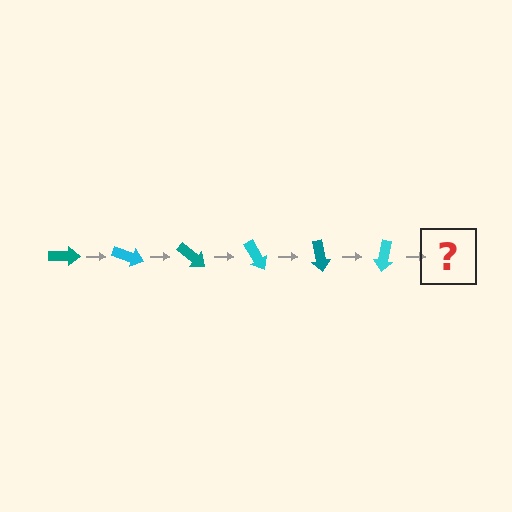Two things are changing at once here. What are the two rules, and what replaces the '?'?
The two rules are that it rotates 20 degrees each step and the color cycles through teal and cyan. The '?' should be a teal arrow, rotated 120 degrees from the start.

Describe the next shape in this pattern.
It should be a teal arrow, rotated 120 degrees from the start.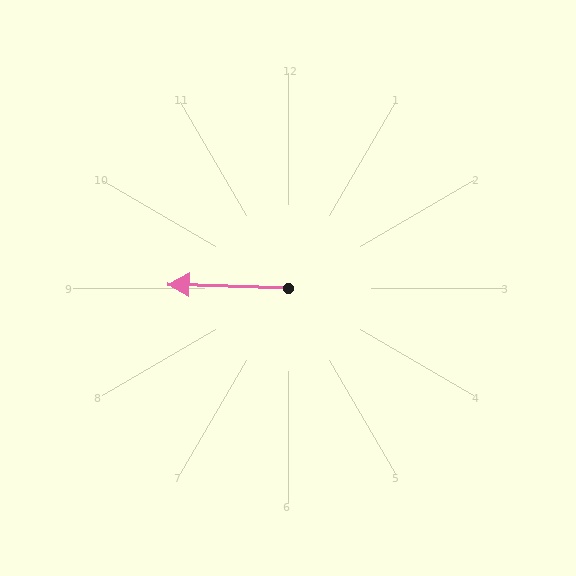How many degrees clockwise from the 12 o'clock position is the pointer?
Approximately 272 degrees.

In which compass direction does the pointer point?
West.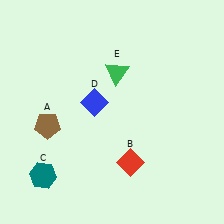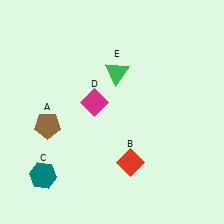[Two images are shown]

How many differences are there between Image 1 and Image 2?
There is 1 difference between the two images.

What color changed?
The diamond (D) changed from blue in Image 1 to magenta in Image 2.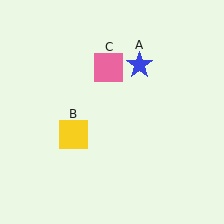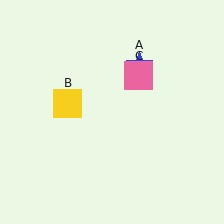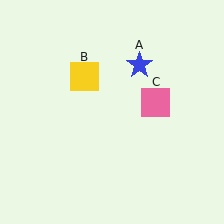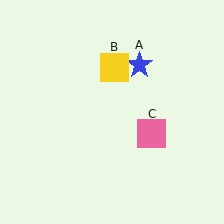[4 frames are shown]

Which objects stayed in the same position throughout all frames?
Blue star (object A) remained stationary.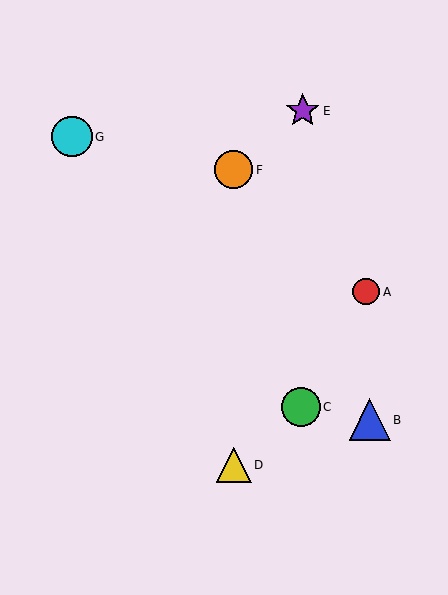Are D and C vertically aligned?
No, D is at x≈234 and C is at x≈301.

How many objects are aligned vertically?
2 objects (D, F) are aligned vertically.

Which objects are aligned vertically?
Objects D, F are aligned vertically.